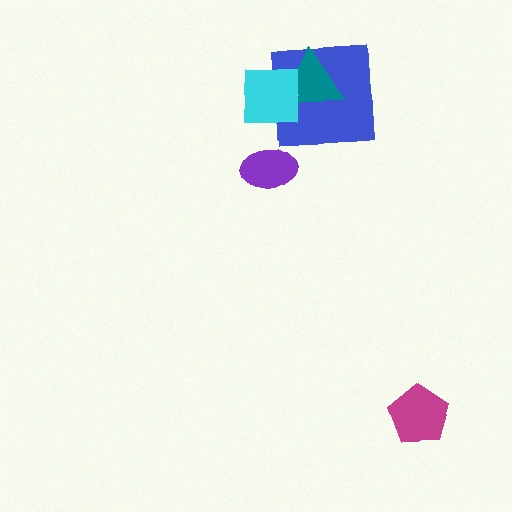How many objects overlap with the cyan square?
2 objects overlap with the cyan square.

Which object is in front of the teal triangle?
The cyan square is in front of the teal triangle.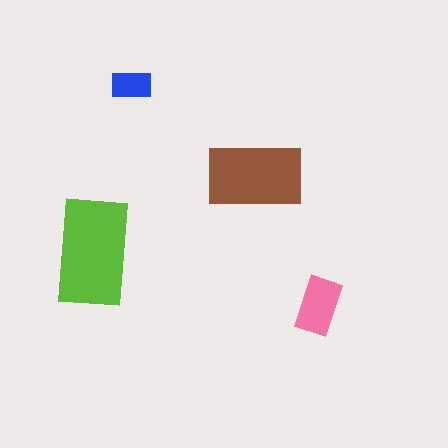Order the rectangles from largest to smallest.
the lime one, the brown one, the pink one, the blue one.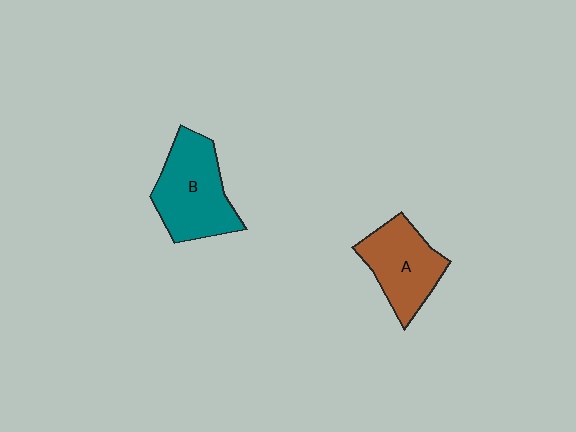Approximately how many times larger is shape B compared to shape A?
Approximately 1.2 times.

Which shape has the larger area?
Shape B (teal).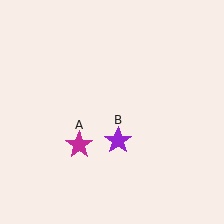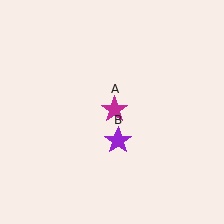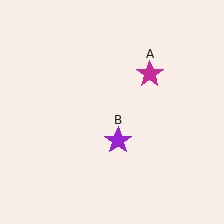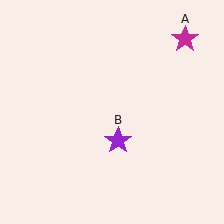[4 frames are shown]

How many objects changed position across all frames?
1 object changed position: magenta star (object A).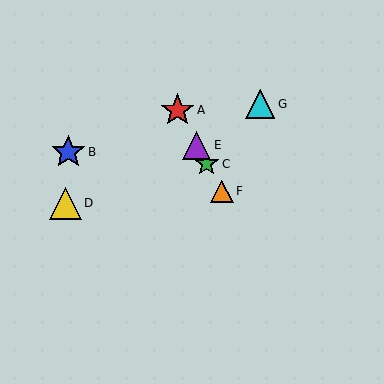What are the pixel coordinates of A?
Object A is at (177, 110).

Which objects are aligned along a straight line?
Objects A, C, E, F are aligned along a straight line.